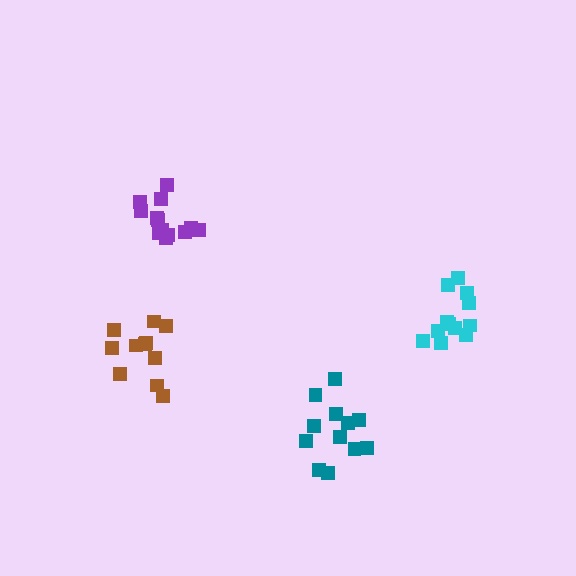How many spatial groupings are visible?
There are 4 spatial groupings.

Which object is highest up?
The purple cluster is topmost.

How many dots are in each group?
Group 1: 12 dots, Group 2: 11 dots, Group 3: 13 dots, Group 4: 12 dots (48 total).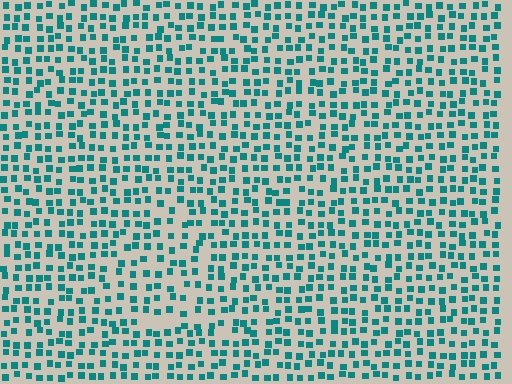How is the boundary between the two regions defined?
The boundary is defined by a change in element density (approximately 1.4x ratio). All elements are the same color, size, and shape.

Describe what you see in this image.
The image contains small teal elements arranged at two different densities. A triangle-shaped region is visible where the elements are less densely packed than the surrounding area.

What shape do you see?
I see a triangle.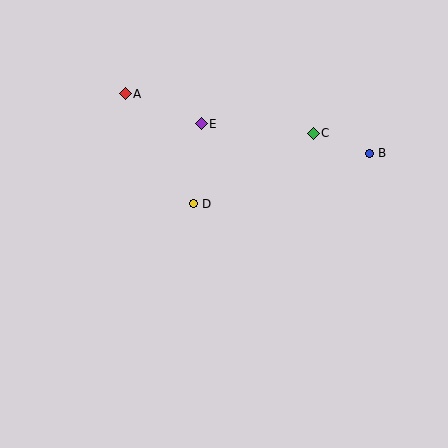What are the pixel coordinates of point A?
Point A is at (125, 94).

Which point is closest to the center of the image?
Point D at (194, 204) is closest to the center.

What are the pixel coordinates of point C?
Point C is at (313, 133).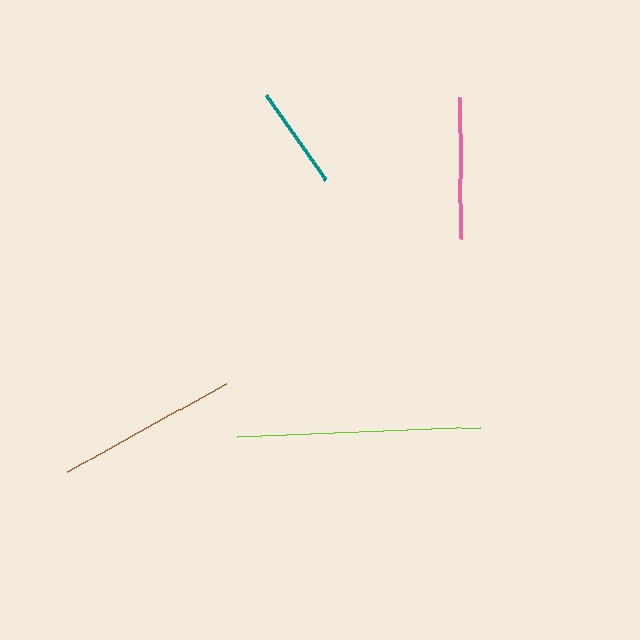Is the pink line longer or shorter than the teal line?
The pink line is longer than the teal line.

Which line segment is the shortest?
The teal line is the shortest at approximately 105 pixels.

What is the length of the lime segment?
The lime segment is approximately 243 pixels long.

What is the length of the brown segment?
The brown segment is approximately 181 pixels long.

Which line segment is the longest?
The lime line is the longest at approximately 243 pixels.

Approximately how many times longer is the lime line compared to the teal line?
The lime line is approximately 2.3 times the length of the teal line.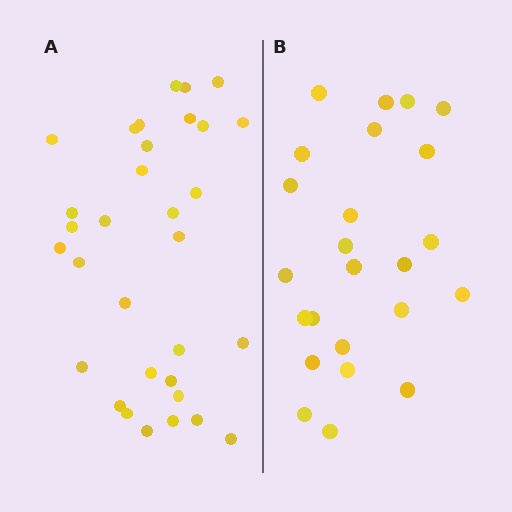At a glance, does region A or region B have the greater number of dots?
Region A (the left region) has more dots.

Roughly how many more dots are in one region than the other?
Region A has roughly 8 or so more dots than region B.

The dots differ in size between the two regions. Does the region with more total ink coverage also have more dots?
No. Region B has more total ink coverage because its dots are larger, but region A actually contains more individual dots. Total area can be misleading — the number of items is what matters here.